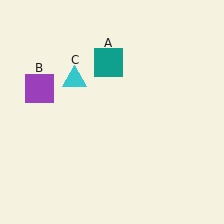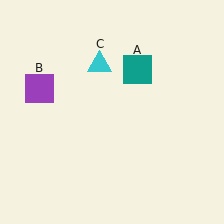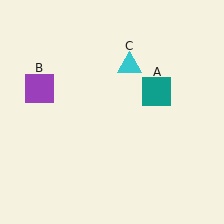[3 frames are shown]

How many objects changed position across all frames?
2 objects changed position: teal square (object A), cyan triangle (object C).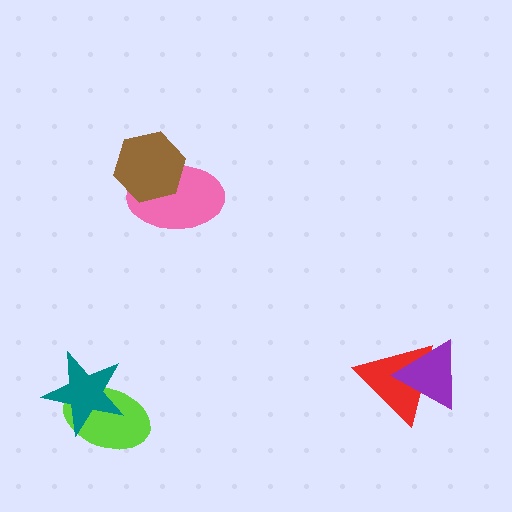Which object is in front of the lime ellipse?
The teal star is in front of the lime ellipse.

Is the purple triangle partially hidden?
No, no other shape covers it.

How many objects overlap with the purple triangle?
1 object overlaps with the purple triangle.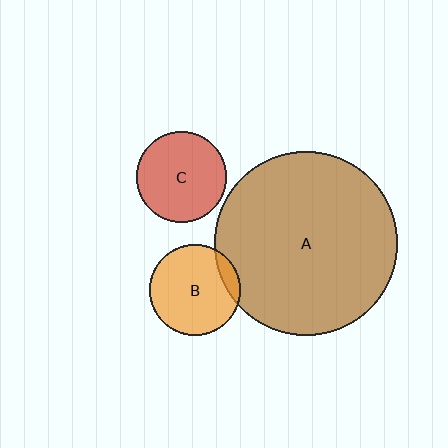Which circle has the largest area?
Circle A (brown).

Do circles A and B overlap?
Yes.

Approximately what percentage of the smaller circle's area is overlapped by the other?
Approximately 10%.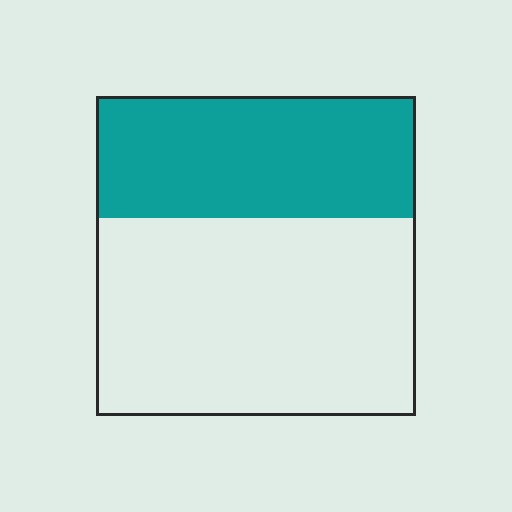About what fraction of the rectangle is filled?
About three eighths (3/8).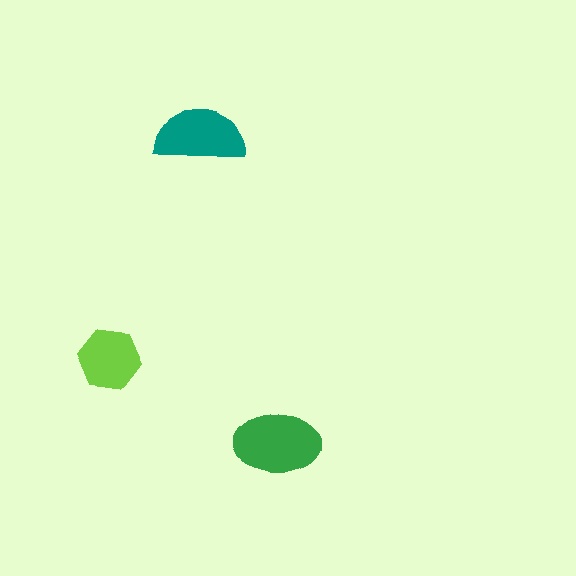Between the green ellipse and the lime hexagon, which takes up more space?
The green ellipse.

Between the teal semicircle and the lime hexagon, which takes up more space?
The teal semicircle.